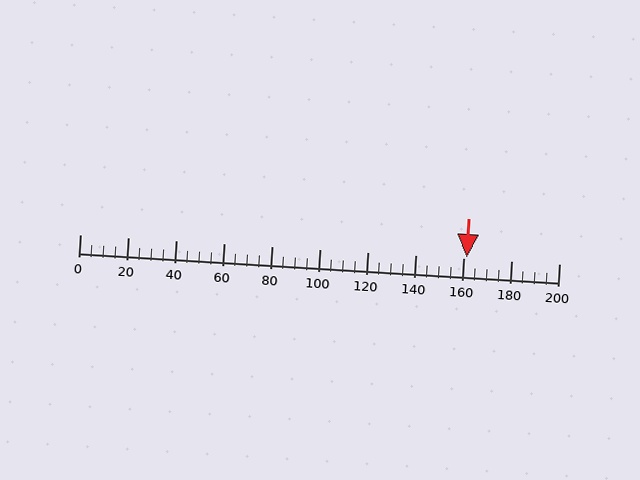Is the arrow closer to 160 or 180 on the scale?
The arrow is closer to 160.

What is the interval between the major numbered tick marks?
The major tick marks are spaced 20 units apart.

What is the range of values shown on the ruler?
The ruler shows values from 0 to 200.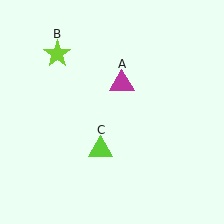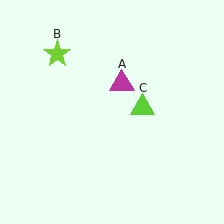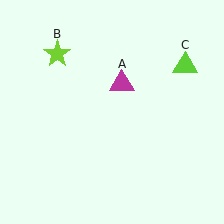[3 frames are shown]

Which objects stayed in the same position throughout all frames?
Magenta triangle (object A) and lime star (object B) remained stationary.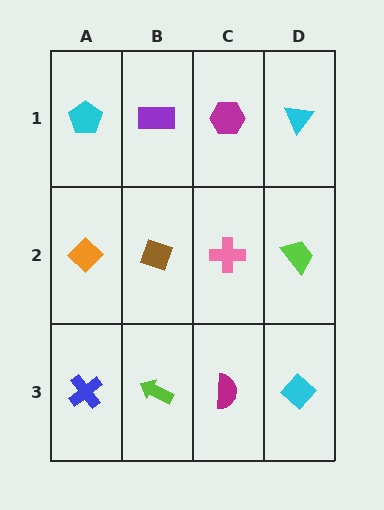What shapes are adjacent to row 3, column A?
An orange diamond (row 2, column A), a lime arrow (row 3, column B).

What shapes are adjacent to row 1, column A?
An orange diamond (row 2, column A), a purple rectangle (row 1, column B).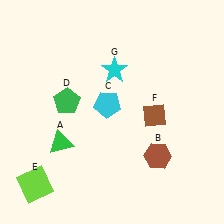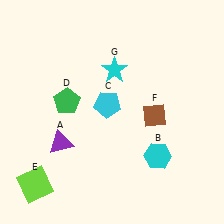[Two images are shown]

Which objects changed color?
A changed from green to purple. B changed from brown to cyan.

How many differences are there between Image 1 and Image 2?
There are 2 differences between the two images.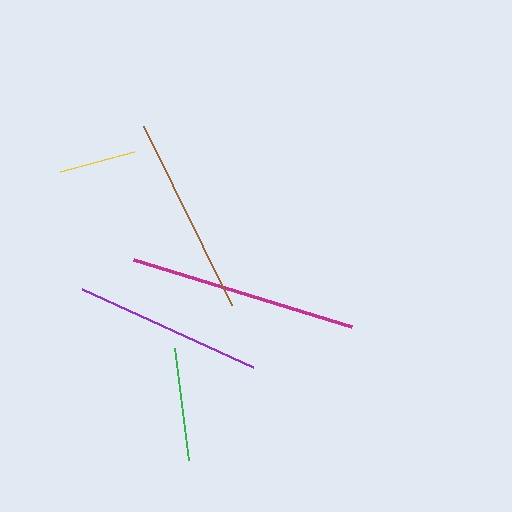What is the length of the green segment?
The green segment is approximately 112 pixels long.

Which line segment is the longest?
The magenta line is the longest at approximately 228 pixels.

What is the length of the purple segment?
The purple segment is approximately 188 pixels long.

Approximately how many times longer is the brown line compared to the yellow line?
The brown line is approximately 2.6 times the length of the yellow line.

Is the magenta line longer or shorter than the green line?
The magenta line is longer than the green line.